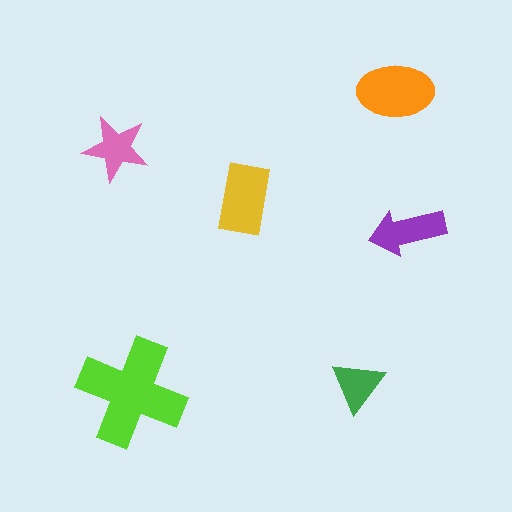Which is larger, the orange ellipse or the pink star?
The orange ellipse.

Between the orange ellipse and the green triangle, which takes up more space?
The orange ellipse.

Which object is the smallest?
The green triangle.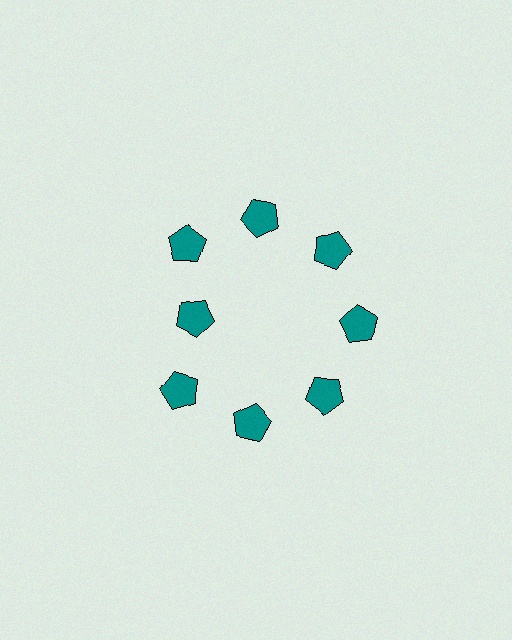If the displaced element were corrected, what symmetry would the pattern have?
It would have 8-fold rotational symmetry — the pattern would map onto itself every 45 degrees.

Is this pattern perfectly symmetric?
No. The 8 teal pentagons are arranged in a ring, but one element near the 9 o'clock position is pulled inward toward the center, breaking the 8-fold rotational symmetry.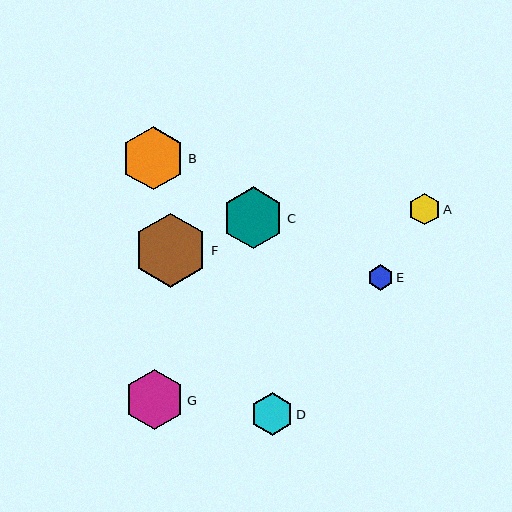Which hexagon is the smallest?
Hexagon E is the smallest with a size of approximately 25 pixels.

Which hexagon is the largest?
Hexagon F is the largest with a size of approximately 74 pixels.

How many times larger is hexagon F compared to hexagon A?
Hexagon F is approximately 2.4 times the size of hexagon A.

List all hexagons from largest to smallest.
From largest to smallest: F, B, C, G, D, A, E.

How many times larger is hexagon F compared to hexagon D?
Hexagon F is approximately 1.7 times the size of hexagon D.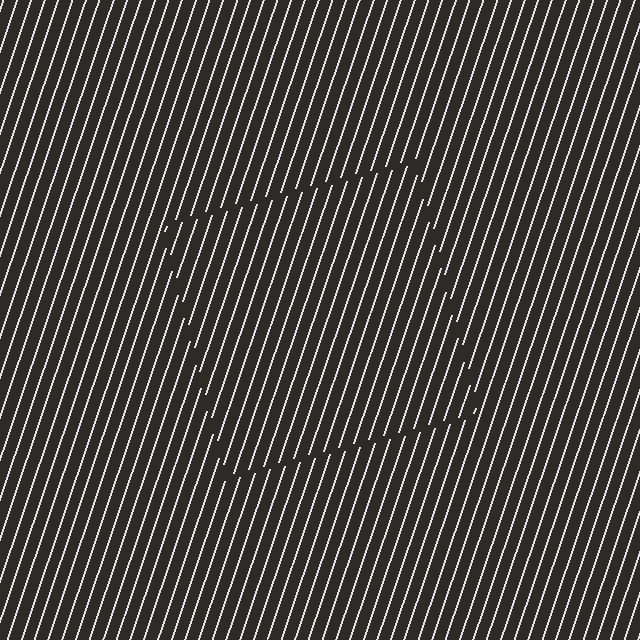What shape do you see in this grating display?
An illusory square. The interior of the shape contains the same grating, shifted by half a period — the contour is defined by the phase discontinuity where line-ends from the inner and outer gratings abut.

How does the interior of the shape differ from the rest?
The interior of the shape contains the same grating, shifted by half a period — the contour is defined by the phase discontinuity where line-ends from the inner and outer gratings abut.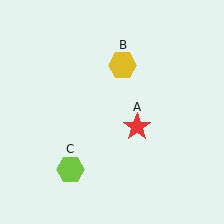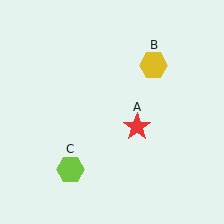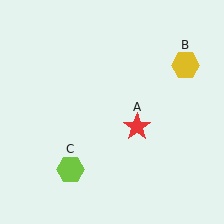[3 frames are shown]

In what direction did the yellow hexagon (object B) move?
The yellow hexagon (object B) moved right.